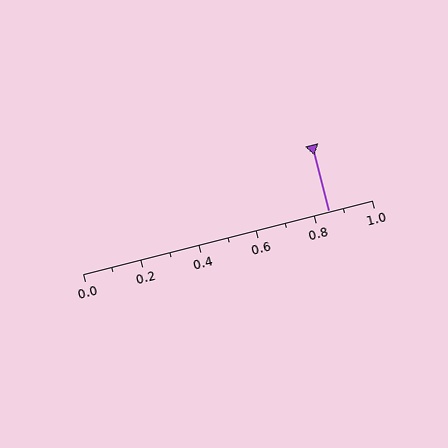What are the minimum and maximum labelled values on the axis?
The axis runs from 0.0 to 1.0.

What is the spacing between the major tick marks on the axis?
The major ticks are spaced 0.2 apart.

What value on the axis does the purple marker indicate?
The marker indicates approximately 0.85.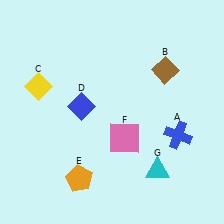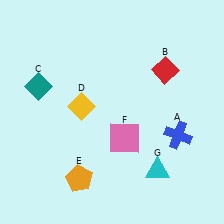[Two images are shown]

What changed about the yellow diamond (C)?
In Image 1, C is yellow. In Image 2, it changed to teal.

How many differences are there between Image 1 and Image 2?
There are 3 differences between the two images.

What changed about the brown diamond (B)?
In Image 1, B is brown. In Image 2, it changed to red.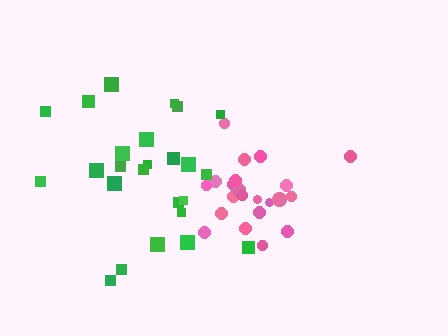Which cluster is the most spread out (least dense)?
Green.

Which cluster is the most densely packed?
Pink.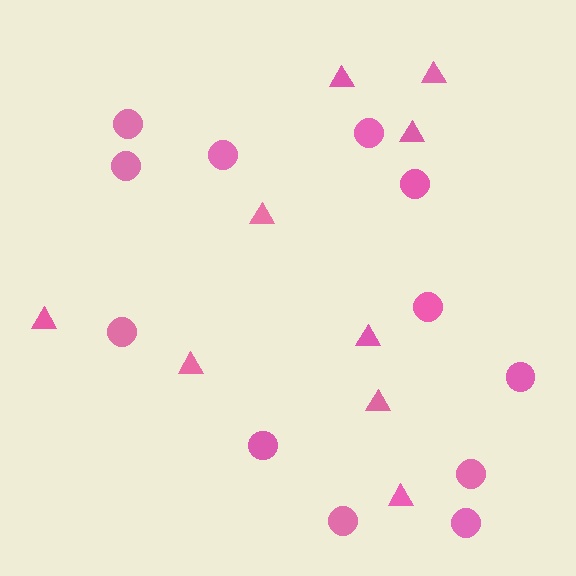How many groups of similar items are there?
There are 2 groups: one group of triangles (9) and one group of circles (12).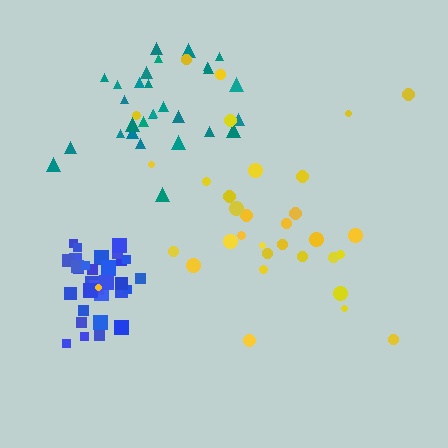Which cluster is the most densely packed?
Blue.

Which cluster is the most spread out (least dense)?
Yellow.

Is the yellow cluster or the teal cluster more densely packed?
Teal.